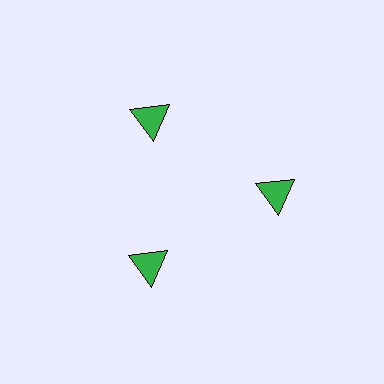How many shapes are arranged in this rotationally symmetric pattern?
There are 3 shapes, arranged in 3 groups of 1.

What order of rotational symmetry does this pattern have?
This pattern has 3-fold rotational symmetry.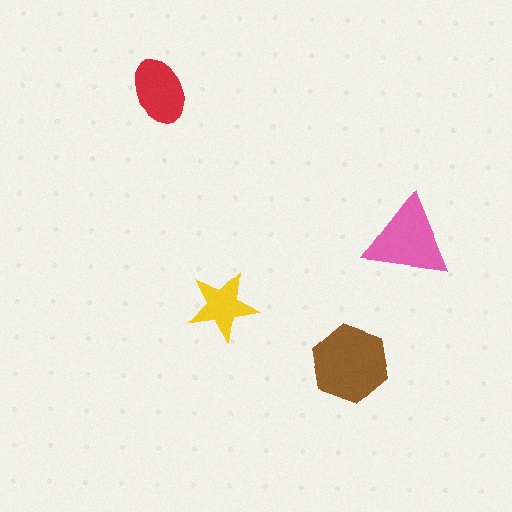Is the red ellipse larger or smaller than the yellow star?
Larger.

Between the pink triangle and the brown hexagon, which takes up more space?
The brown hexagon.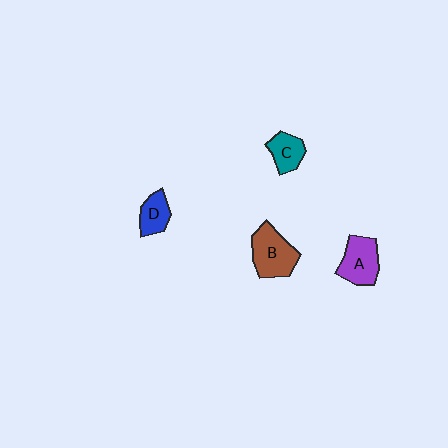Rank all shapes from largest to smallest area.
From largest to smallest: B (brown), A (purple), C (teal), D (blue).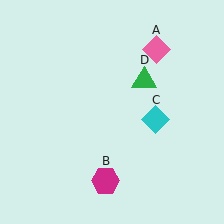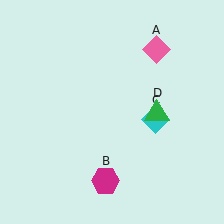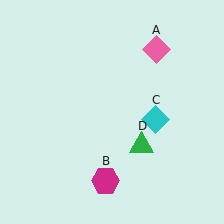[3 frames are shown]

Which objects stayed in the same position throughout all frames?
Pink diamond (object A) and magenta hexagon (object B) and cyan diamond (object C) remained stationary.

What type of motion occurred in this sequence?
The green triangle (object D) rotated clockwise around the center of the scene.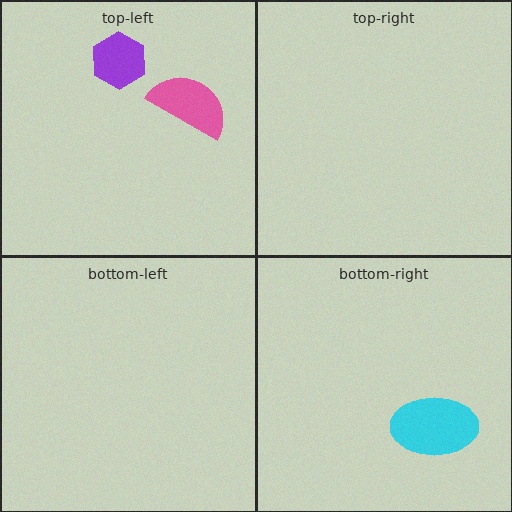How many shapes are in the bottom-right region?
1.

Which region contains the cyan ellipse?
The bottom-right region.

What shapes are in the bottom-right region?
The cyan ellipse.